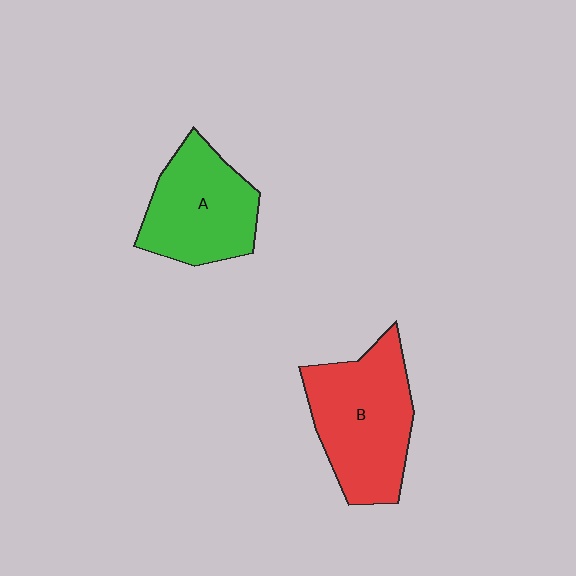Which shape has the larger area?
Shape B (red).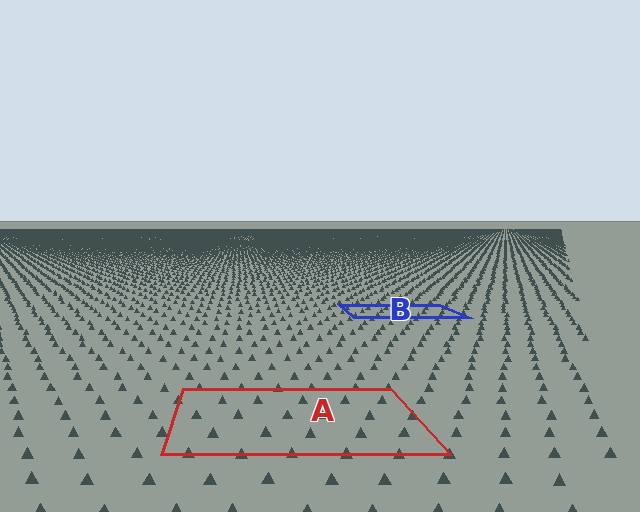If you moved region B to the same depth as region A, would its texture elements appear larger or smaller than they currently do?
They would appear larger. At a closer depth, the same texture elements are projected at a bigger on-screen size.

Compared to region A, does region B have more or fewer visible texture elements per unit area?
Region B has more texture elements per unit area — they are packed more densely because it is farther away.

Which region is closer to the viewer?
Region A is closer. The texture elements there are larger and more spread out.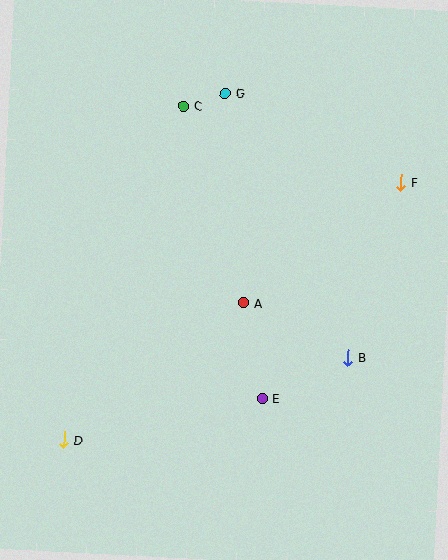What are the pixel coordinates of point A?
Point A is at (244, 303).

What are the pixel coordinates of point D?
Point D is at (64, 440).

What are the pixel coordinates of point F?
Point F is at (401, 182).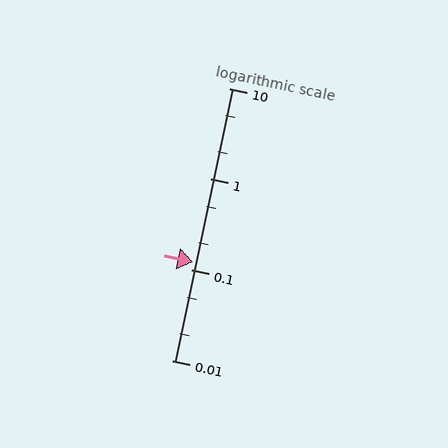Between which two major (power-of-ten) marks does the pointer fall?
The pointer is between 0.1 and 1.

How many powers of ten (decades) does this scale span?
The scale spans 3 decades, from 0.01 to 10.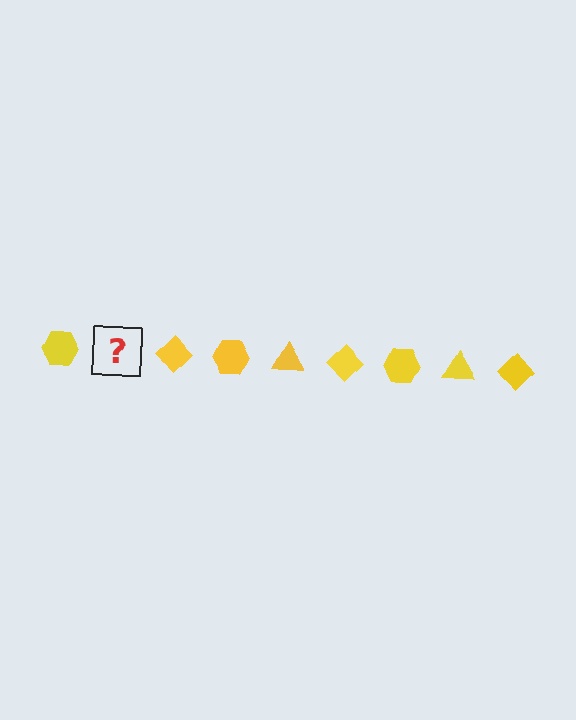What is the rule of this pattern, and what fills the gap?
The rule is that the pattern cycles through hexagon, triangle, diamond shapes in yellow. The gap should be filled with a yellow triangle.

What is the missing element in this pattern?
The missing element is a yellow triangle.